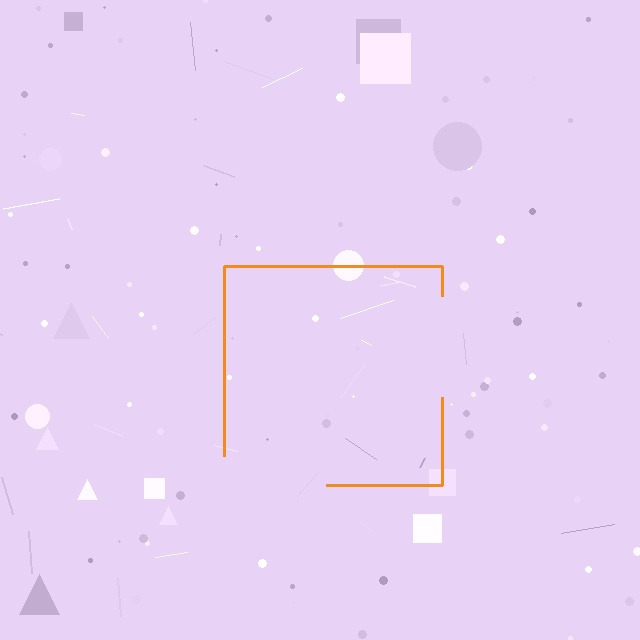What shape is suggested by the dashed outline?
The dashed outline suggests a square.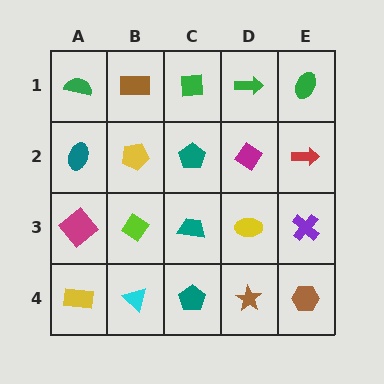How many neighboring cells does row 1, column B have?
3.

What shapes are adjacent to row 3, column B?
A yellow pentagon (row 2, column B), a cyan triangle (row 4, column B), a magenta diamond (row 3, column A), a teal trapezoid (row 3, column C).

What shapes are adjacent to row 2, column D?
A green arrow (row 1, column D), a yellow ellipse (row 3, column D), a teal pentagon (row 2, column C), a red arrow (row 2, column E).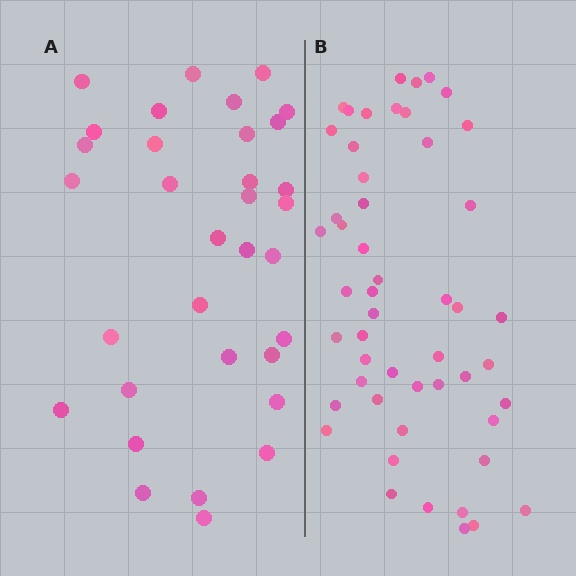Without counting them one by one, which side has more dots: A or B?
Region B (the right region) has more dots.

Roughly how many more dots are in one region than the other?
Region B has approximately 20 more dots than region A.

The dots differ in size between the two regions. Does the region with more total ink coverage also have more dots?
No. Region A has more total ink coverage because its dots are larger, but region B actually contains more individual dots. Total area can be misleading — the number of items is what matters here.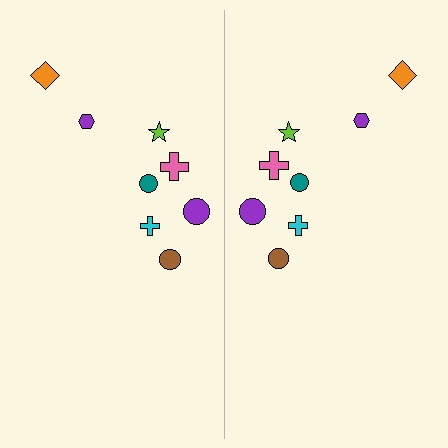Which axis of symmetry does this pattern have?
The pattern has a vertical axis of symmetry running through the center of the image.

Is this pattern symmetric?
Yes, this pattern has bilateral (reflection) symmetry.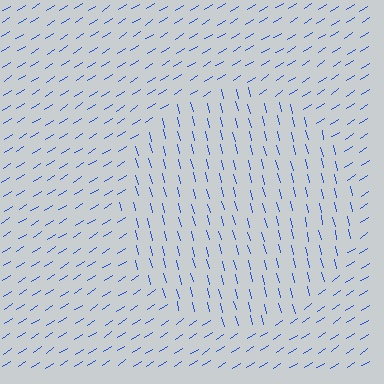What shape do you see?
I see a circle.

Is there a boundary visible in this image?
Yes, there is a texture boundary formed by a change in line orientation.